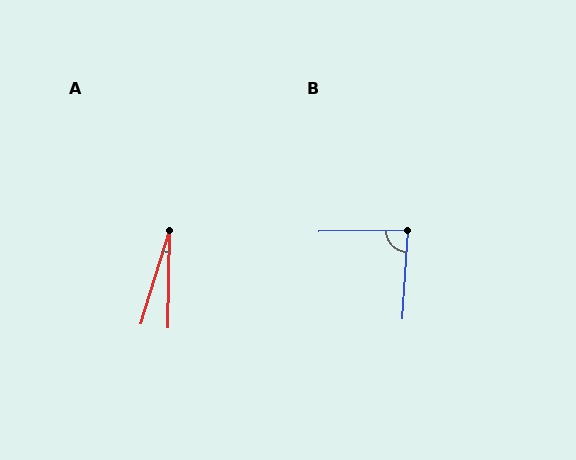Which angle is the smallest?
A, at approximately 16 degrees.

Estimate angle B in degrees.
Approximately 86 degrees.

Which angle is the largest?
B, at approximately 86 degrees.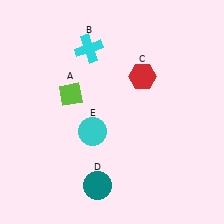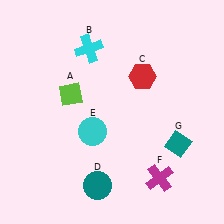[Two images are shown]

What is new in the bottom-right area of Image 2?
A teal diamond (G) was added in the bottom-right area of Image 2.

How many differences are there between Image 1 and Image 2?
There are 2 differences between the two images.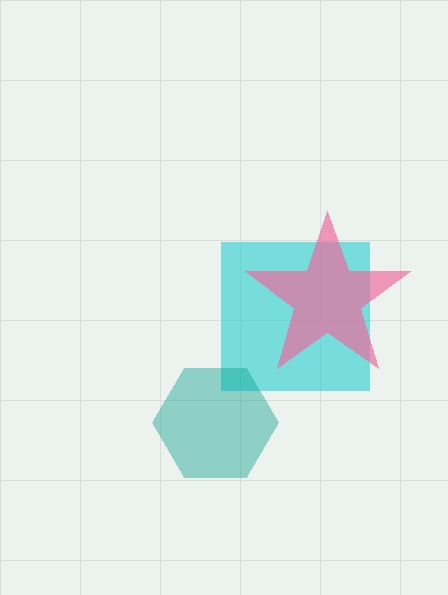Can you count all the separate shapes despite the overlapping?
Yes, there are 3 separate shapes.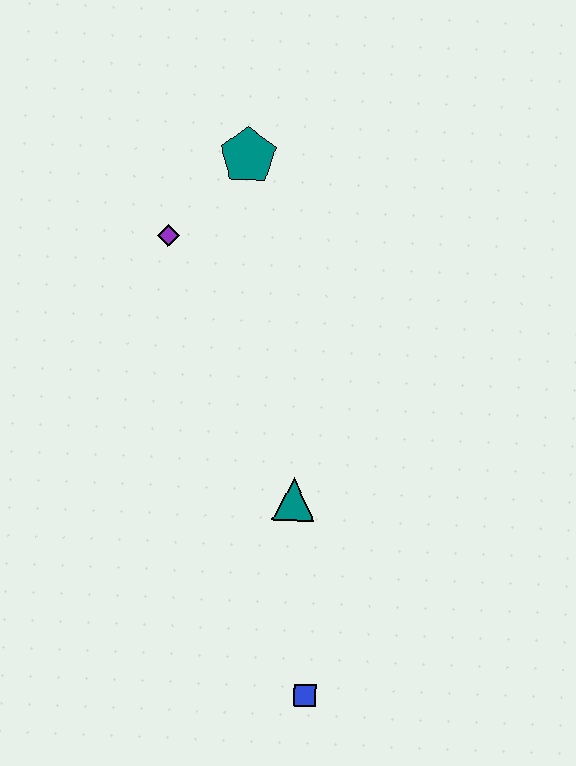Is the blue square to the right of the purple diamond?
Yes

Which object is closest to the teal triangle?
The blue square is closest to the teal triangle.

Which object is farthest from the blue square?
The teal pentagon is farthest from the blue square.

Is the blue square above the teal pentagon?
No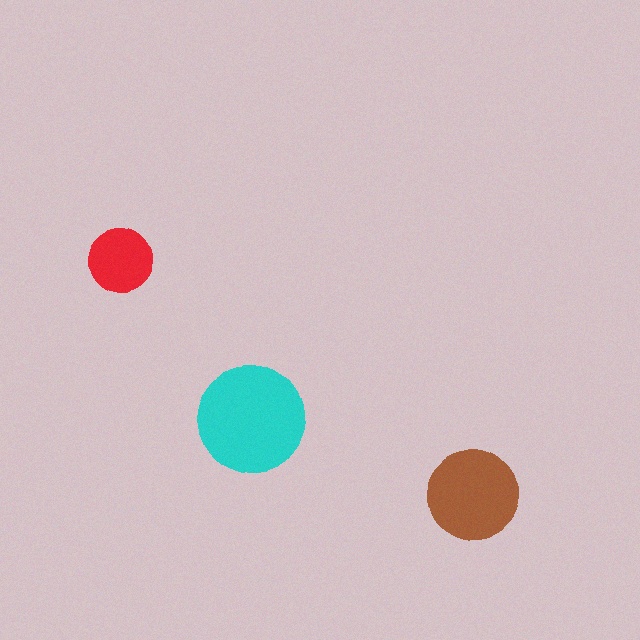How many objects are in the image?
There are 3 objects in the image.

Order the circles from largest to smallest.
the cyan one, the brown one, the red one.